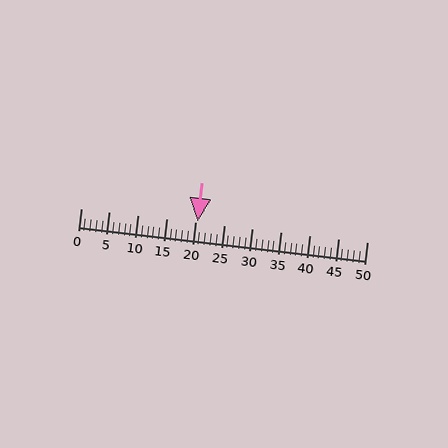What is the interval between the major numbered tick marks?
The major tick marks are spaced 5 units apart.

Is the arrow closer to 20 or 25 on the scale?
The arrow is closer to 20.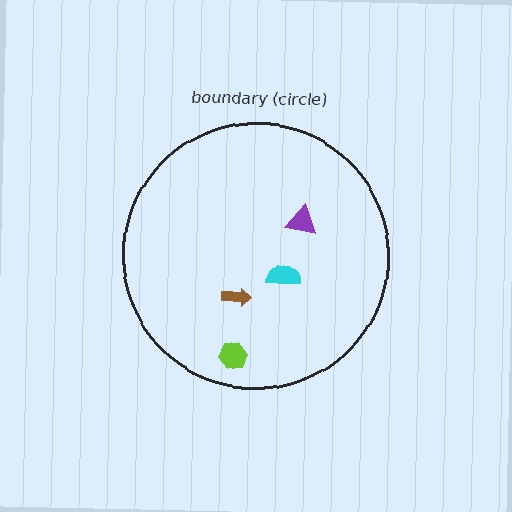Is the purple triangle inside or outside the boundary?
Inside.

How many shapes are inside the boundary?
4 inside, 0 outside.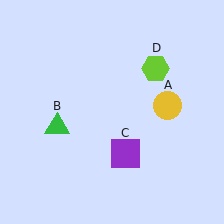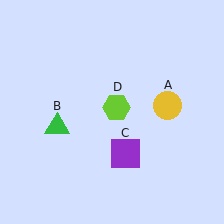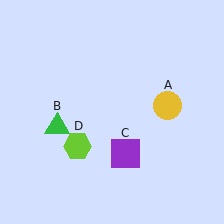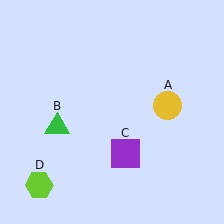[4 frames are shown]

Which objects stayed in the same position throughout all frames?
Yellow circle (object A) and green triangle (object B) and purple square (object C) remained stationary.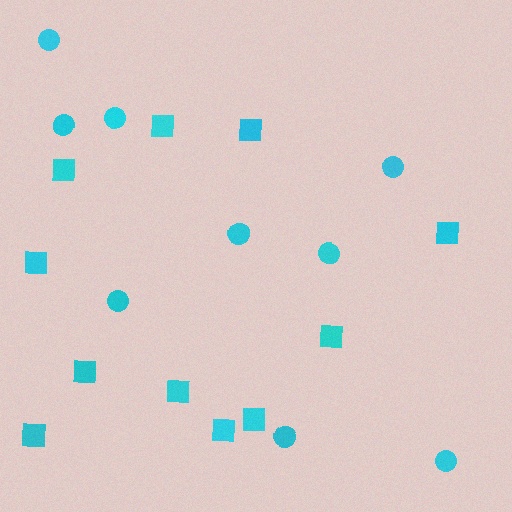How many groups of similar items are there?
There are 2 groups: one group of circles (9) and one group of squares (11).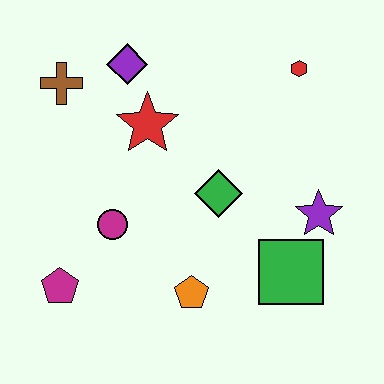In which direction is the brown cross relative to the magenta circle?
The brown cross is above the magenta circle.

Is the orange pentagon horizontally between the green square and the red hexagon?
No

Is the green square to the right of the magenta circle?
Yes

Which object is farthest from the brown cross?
The green square is farthest from the brown cross.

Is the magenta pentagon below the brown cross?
Yes